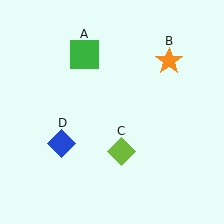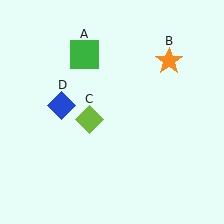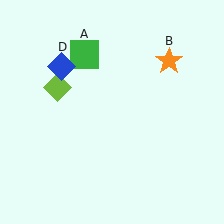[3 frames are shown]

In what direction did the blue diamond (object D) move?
The blue diamond (object D) moved up.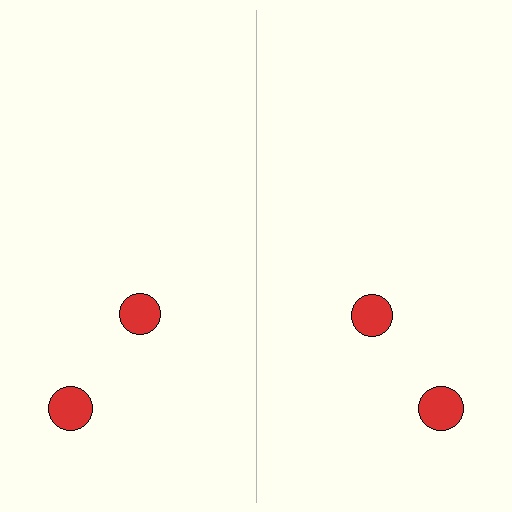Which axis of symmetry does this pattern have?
The pattern has a vertical axis of symmetry running through the center of the image.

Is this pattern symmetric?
Yes, this pattern has bilateral (reflection) symmetry.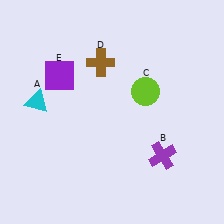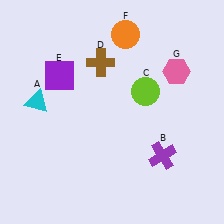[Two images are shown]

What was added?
An orange circle (F), a pink hexagon (G) were added in Image 2.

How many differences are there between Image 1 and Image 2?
There are 2 differences between the two images.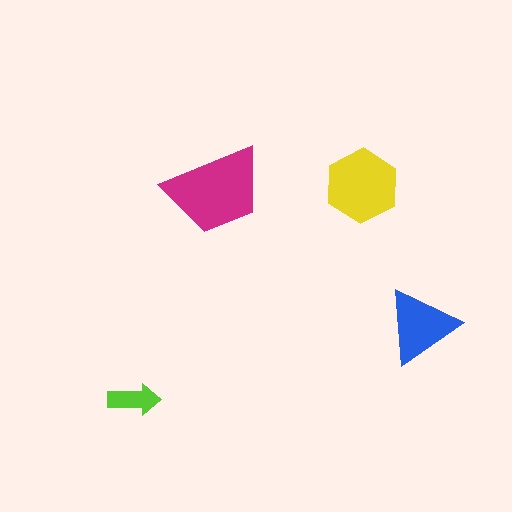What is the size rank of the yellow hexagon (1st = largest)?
2nd.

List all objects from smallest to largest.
The lime arrow, the blue triangle, the yellow hexagon, the magenta trapezoid.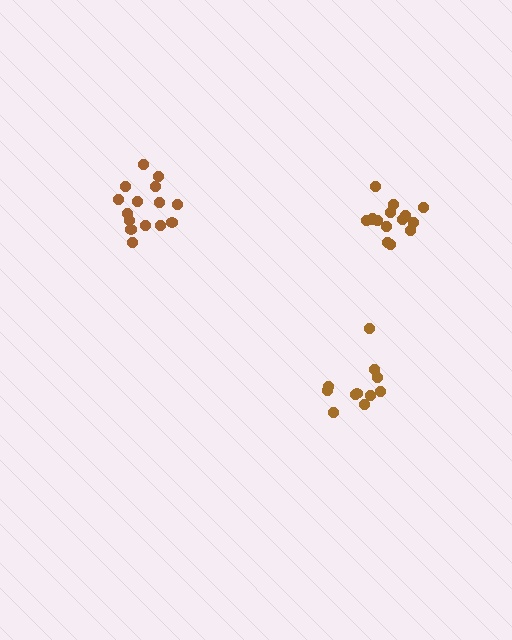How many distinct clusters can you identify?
There are 3 distinct clusters.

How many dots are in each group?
Group 1: 15 dots, Group 2: 15 dots, Group 3: 11 dots (41 total).